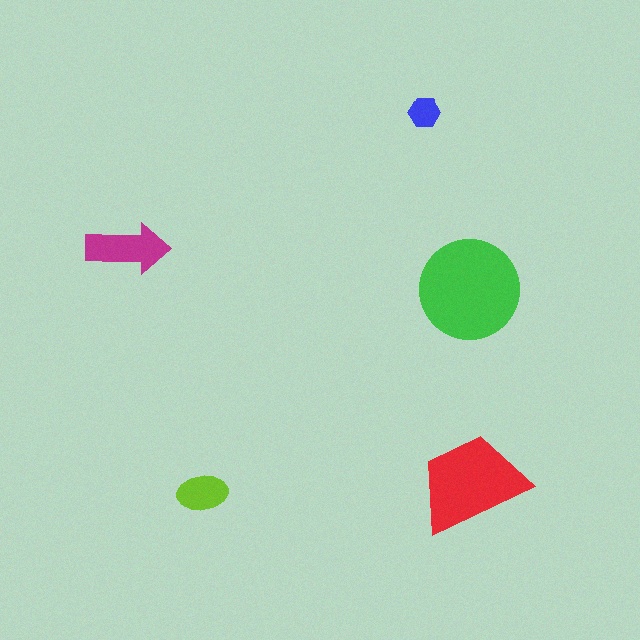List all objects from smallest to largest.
The blue hexagon, the lime ellipse, the magenta arrow, the red trapezoid, the green circle.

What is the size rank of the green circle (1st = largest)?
1st.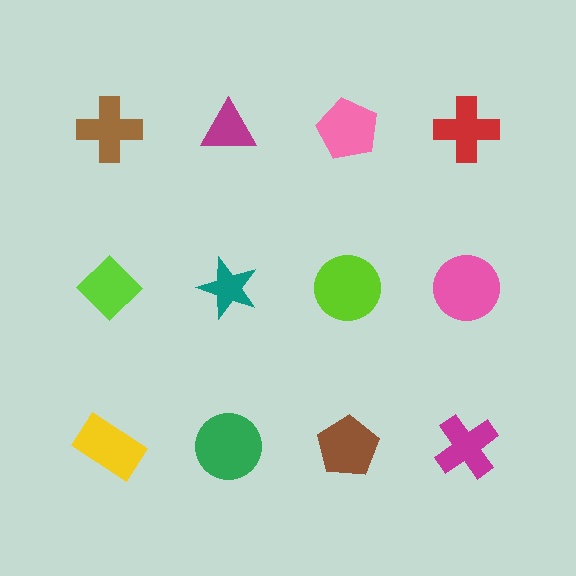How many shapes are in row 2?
4 shapes.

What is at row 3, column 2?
A green circle.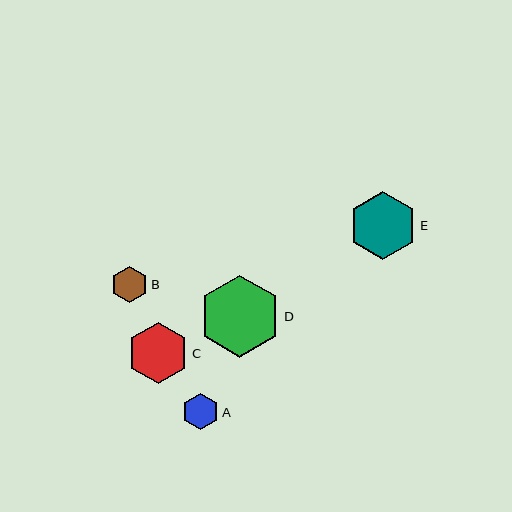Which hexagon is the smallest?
Hexagon B is the smallest with a size of approximately 36 pixels.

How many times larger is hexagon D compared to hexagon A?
Hexagon D is approximately 2.2 times the size of hexagon A.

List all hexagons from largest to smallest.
From largest to smallest: D, E, C, A, B.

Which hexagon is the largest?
Hexagon D is the largest with a size of approximately 82 pixels.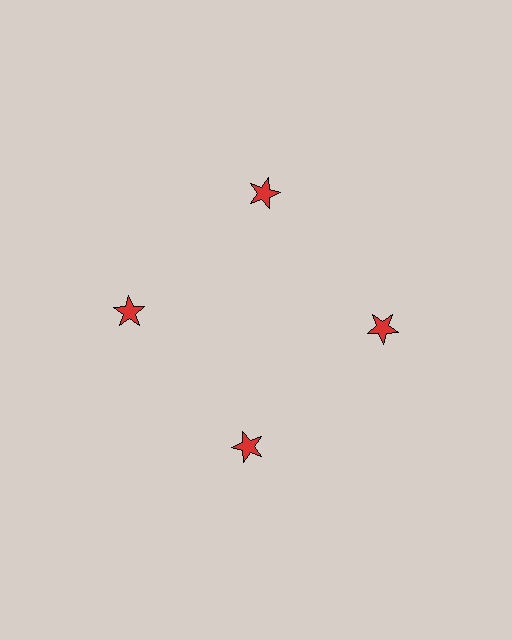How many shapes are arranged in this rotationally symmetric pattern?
There are 4 shapes, arranged in 4 groups of 1.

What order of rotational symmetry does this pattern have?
This pattern has 4-fold rotational symmetry.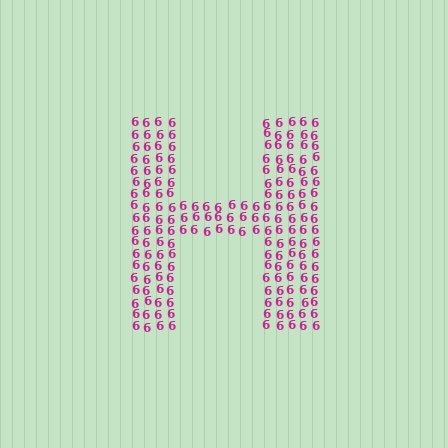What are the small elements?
The small elements are digit 6's.